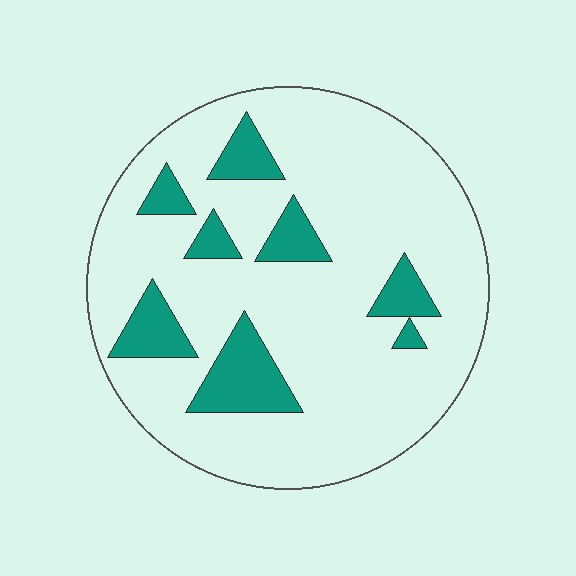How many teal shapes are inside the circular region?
8.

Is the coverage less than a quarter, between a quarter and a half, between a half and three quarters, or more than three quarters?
Less than a quarter.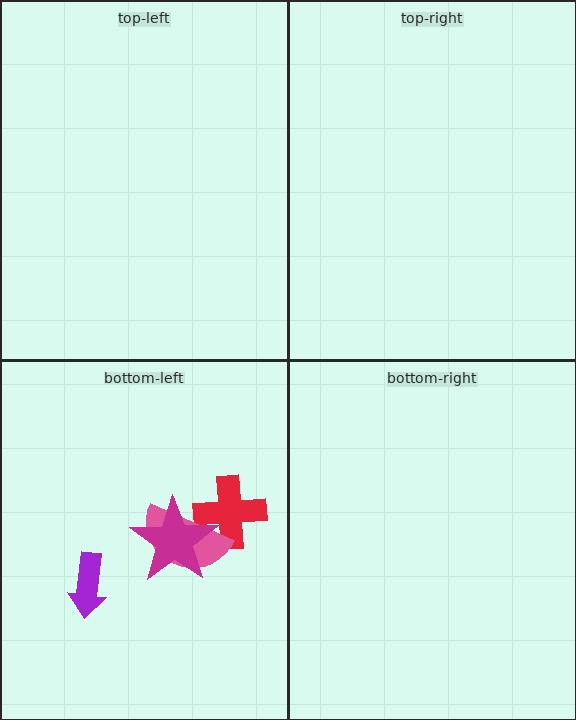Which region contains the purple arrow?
The bottom-left region.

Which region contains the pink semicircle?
The bottom-left region.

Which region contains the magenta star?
The bottom-left region.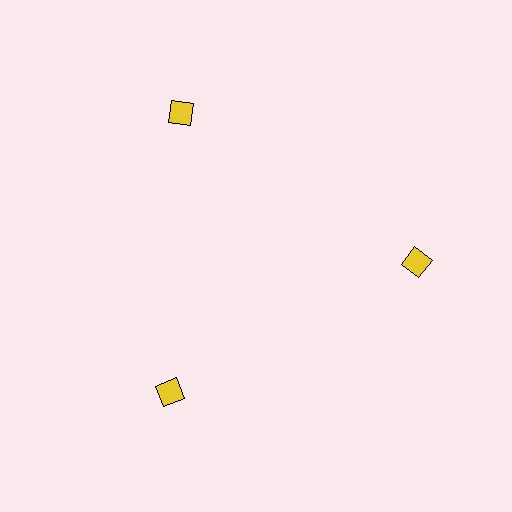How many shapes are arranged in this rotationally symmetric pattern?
There are 3 shapes, arranged in 3 groups of 1.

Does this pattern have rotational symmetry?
Yes, this pattern has 3-fold rotational symmetry. It looks the same after rotating 120 degrees around the center.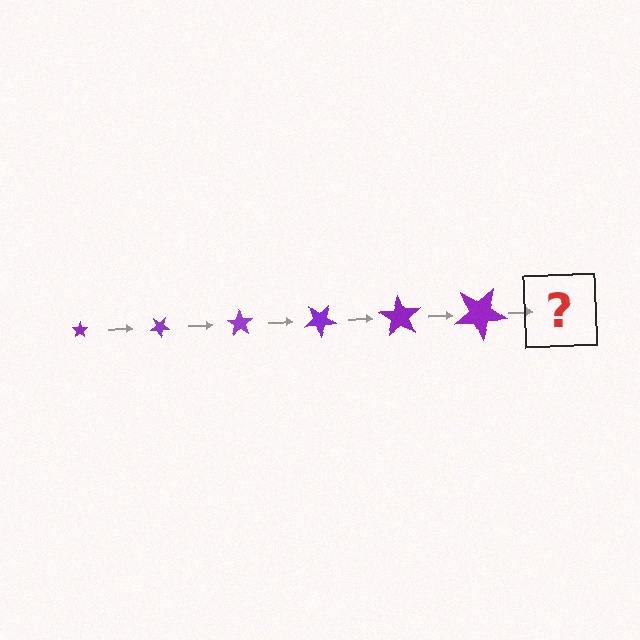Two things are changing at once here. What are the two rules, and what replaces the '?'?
The two rules are that the star grows larger each step and it rotates 35 degrees each step. The '?' should be a star, larger than the previous one and rotated 210 degrees from the start.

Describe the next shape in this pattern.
It should be a star, larger than the previous one and rotated 210 degrees from the start.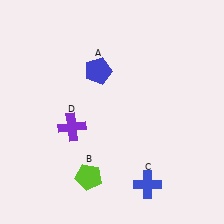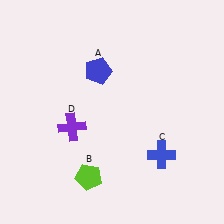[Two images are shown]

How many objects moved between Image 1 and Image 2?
1 object moved between the two images.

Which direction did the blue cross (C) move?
The blue cross (C) moved up.